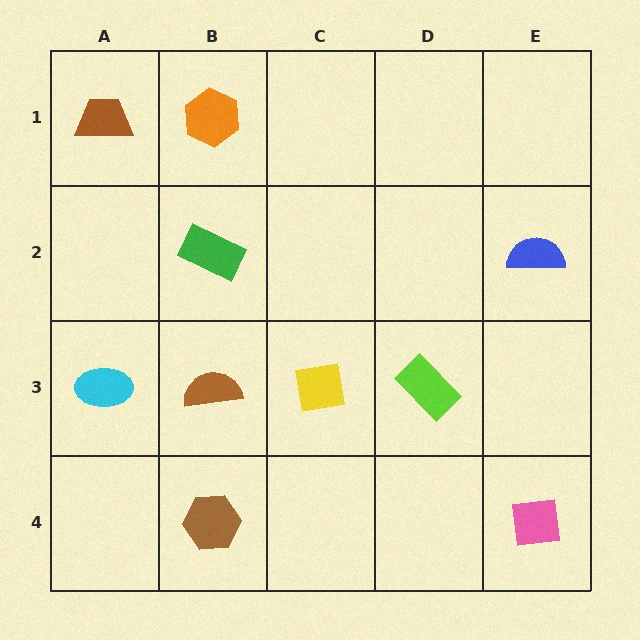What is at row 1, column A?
A brown trapezoid.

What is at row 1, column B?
An orange hexagon.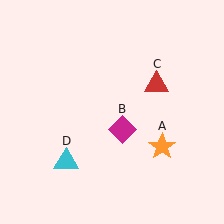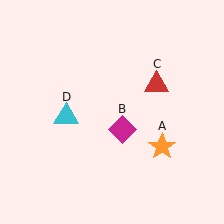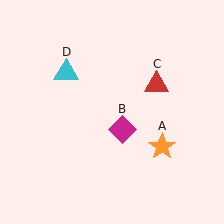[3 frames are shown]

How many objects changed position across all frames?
1 object changed position: cyan triangle (object D).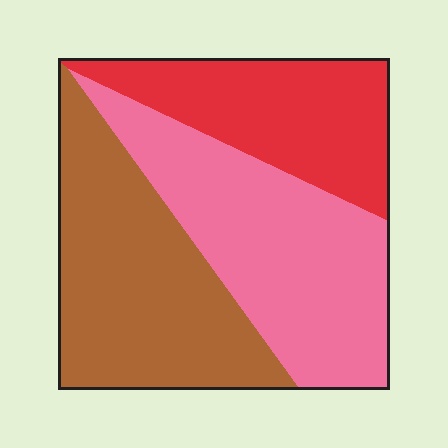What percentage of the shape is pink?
Pink covers around 40% of the shape.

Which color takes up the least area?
Red, at roughly 25%.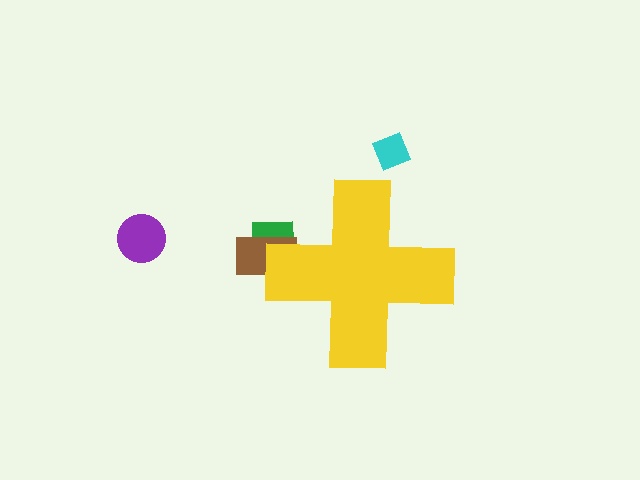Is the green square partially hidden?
Yes, the green square is partially hidden behind the yellow cross.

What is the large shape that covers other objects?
A yellow cross.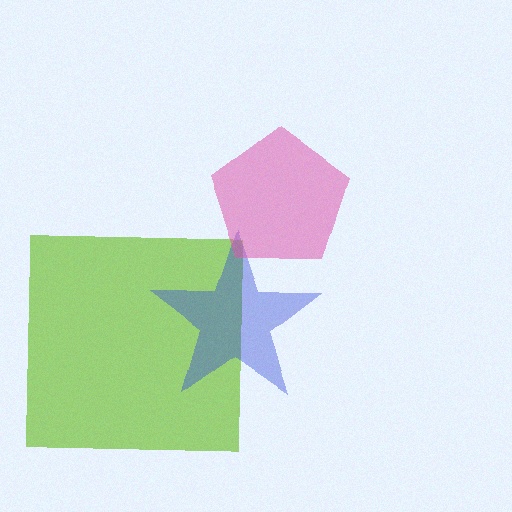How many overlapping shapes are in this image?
There are 3 overlapping shapes in the image.